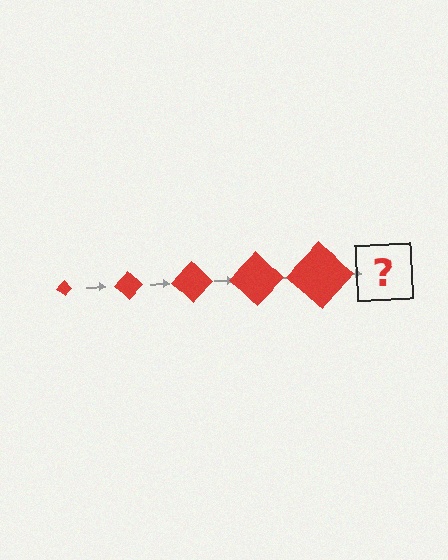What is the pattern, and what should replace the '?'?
The pattern is that the diamond gets progressively larger each step. The '?' should be a red diamond, larger than the previous one.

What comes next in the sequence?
The next element should be a red diamond, larger than the previous one.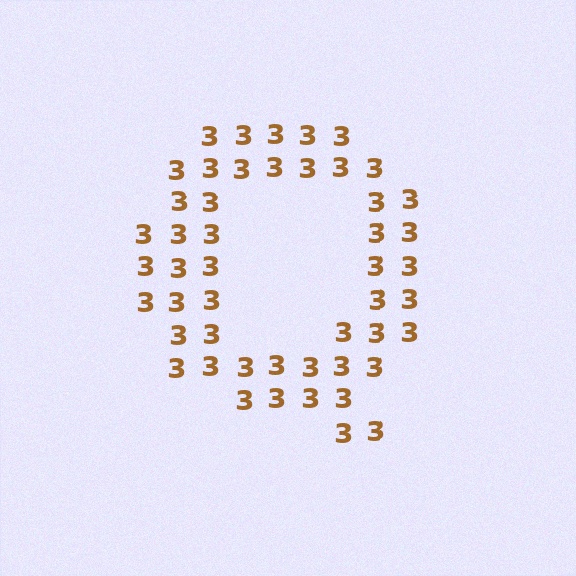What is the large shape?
The large shape is the letter Q.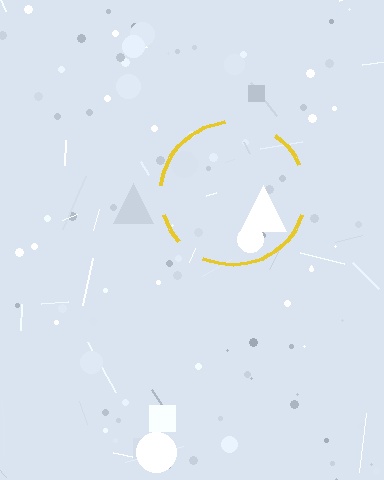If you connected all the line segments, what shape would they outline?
They would outline a circle.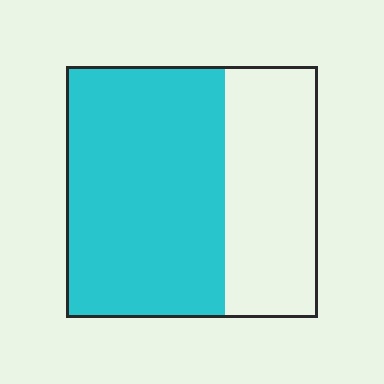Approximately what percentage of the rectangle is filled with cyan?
Approximately 65%.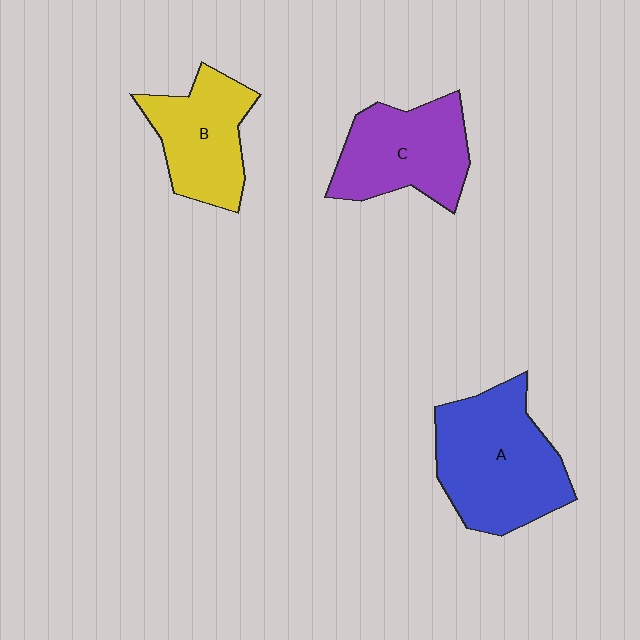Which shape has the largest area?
Shape A (blue).